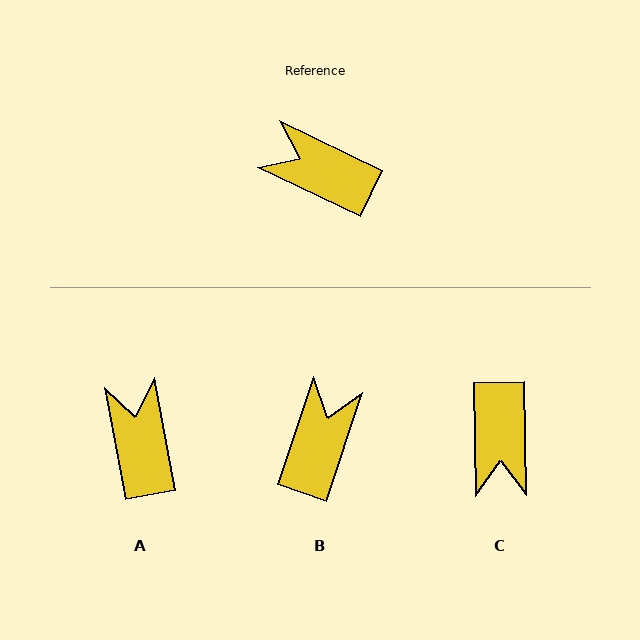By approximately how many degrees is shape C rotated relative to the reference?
Approximately 116 degrees counter-clockwise.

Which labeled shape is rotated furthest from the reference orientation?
C, about 116 degrees away.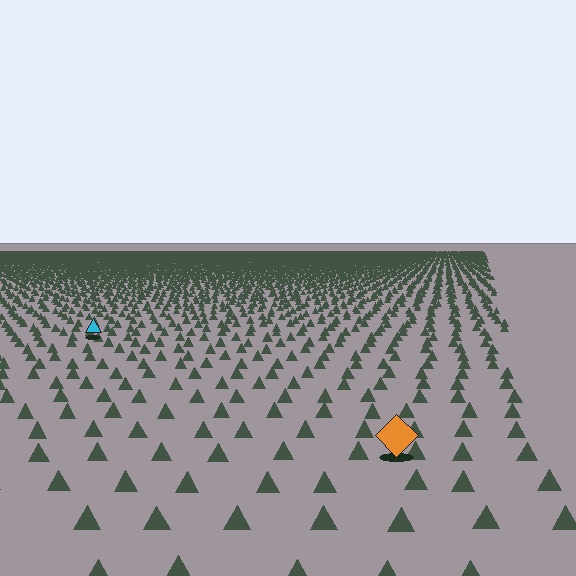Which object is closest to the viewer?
The orange diamond is closest. The texture marks near it are larger and more spread out.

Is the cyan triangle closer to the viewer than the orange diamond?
No. The orange diamond is closer — you can tell from the texture gradient: the ground texture is coarser near it.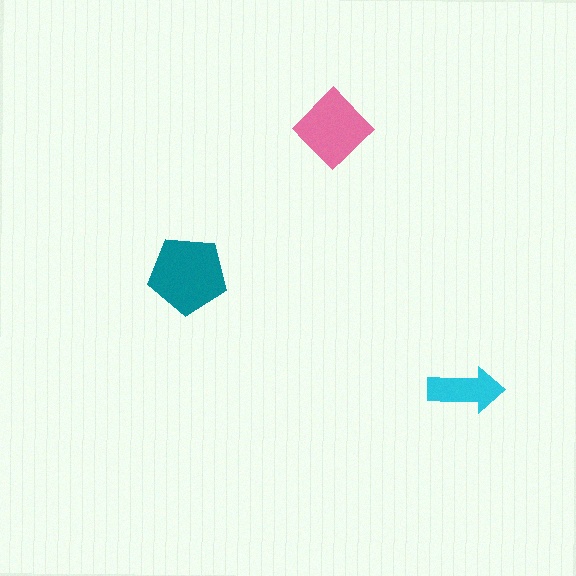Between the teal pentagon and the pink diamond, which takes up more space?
The teal pentagon.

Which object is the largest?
The teal pentagon.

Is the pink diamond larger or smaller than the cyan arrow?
Larger.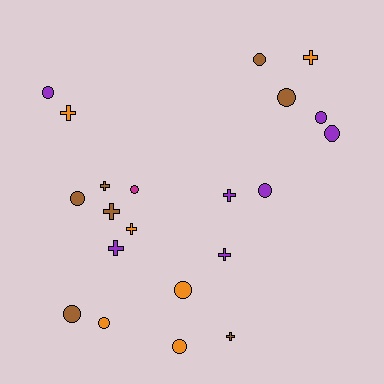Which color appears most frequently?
Brown, with 7 objects.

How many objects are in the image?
There are 21 objects.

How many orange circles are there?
There are 3 orange circles.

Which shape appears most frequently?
Circle, with 12 objects.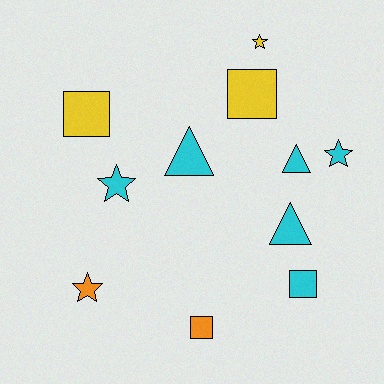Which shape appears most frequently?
Star, with 4 objects.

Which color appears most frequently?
Cyan, with 6 objects.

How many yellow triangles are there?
There are no yellow triangles.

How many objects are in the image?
There are 11 objects.